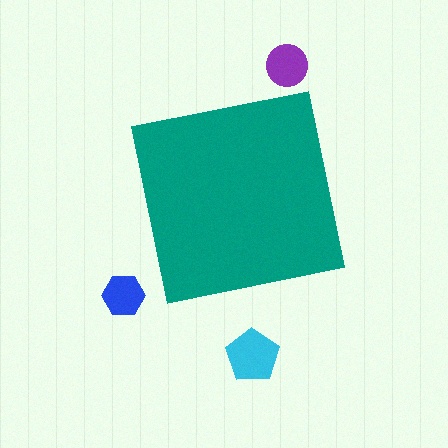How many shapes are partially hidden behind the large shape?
0 shapes are partially hidden.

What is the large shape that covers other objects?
A teal square.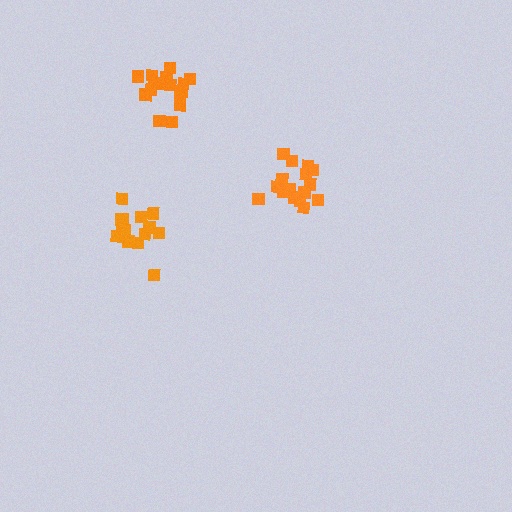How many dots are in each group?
Group 1: 15 dots, Group 2: 17 dots, Group 3: 17 dots (49 total).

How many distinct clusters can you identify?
There are 3 distinct clusters.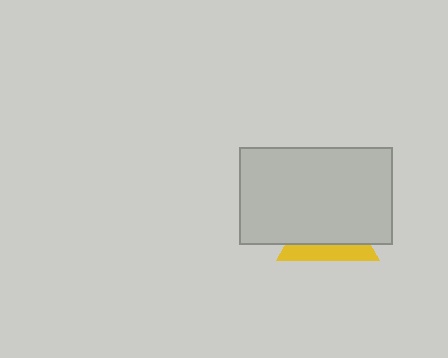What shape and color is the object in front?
The object in front is a light gray rectangle.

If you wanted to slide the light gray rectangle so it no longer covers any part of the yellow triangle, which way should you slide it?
Slide it up — that is the most direct way to separate the two shapes.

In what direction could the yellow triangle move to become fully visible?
The yellow triangle could move down. That would shift it out from behind the light gray rectangle entirely.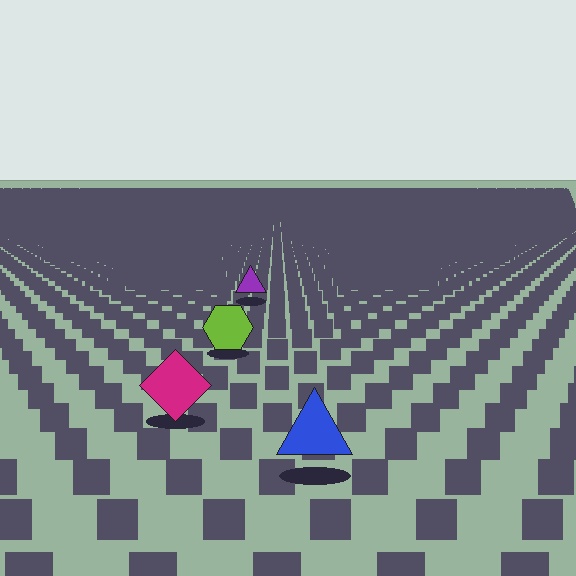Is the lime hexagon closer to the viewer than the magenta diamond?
No. The magenta diamond is closer — you can tell from the texture gradient: the ground texture is coarser near it.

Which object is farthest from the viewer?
The purple triangle is farthest from the viewer. It appears smaller and the ground texture around it is denser.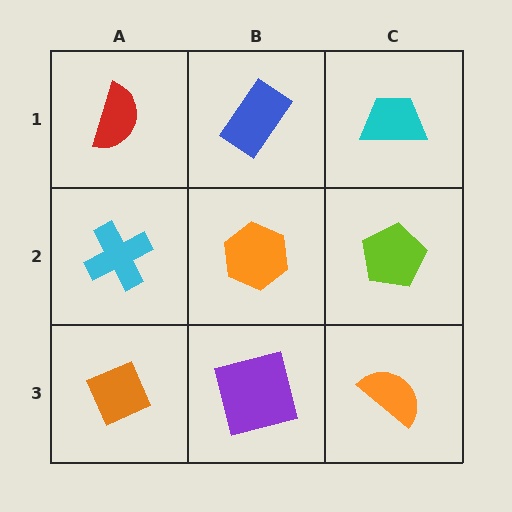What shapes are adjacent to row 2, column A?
A red semicircle (row 1, column A), an orange diamond (row 3, column A), an orange hexagon (row 2, column B).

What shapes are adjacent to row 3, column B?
An orange hexagon (row 2, column B), an orange diamond (row 3, column A), an orange semicircle (row 3, column C).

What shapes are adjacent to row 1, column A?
A cyan cross (row 2, column A), a blue rectangle (row 1, column B).